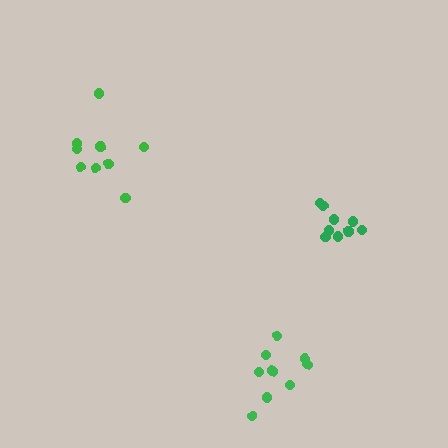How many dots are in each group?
Group 1: 9 dots, Group 2: 9 dots, Group 3: 9 dots (27 total).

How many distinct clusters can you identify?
There are 3 distinct clusters.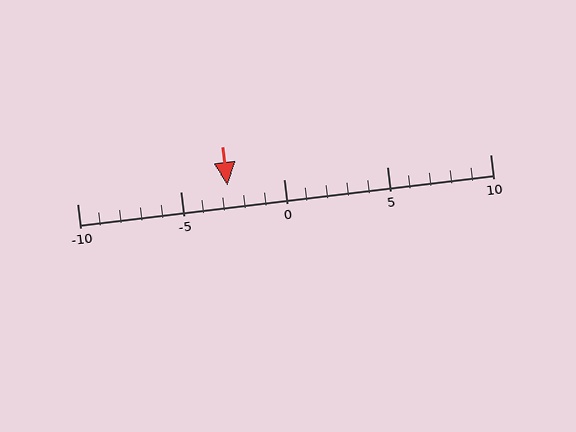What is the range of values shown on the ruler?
The ruler shows values from -10 to 10.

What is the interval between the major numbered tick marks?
The major tick marks are spaced 5 units apart.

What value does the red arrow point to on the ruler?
The red arrow points to approximately -3.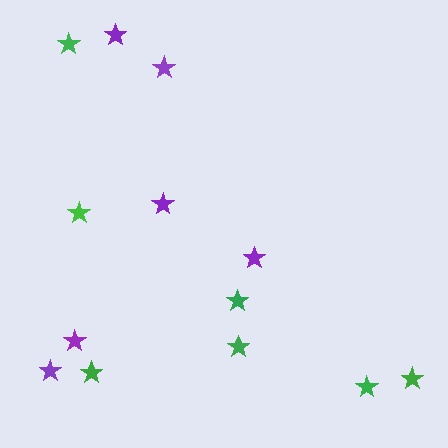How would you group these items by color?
There are 2 groups: one group of purple stars (6) and one group of green stars (7).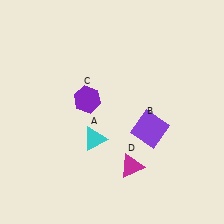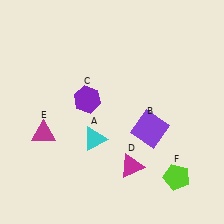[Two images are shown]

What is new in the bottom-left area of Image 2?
A magenta triangle (E) was added in the bottom-left area of Image 2.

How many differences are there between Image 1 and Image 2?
There are 2 differences between the two images.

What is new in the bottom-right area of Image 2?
A lime pentagon (F) was added in the bottom-right area of Image 2.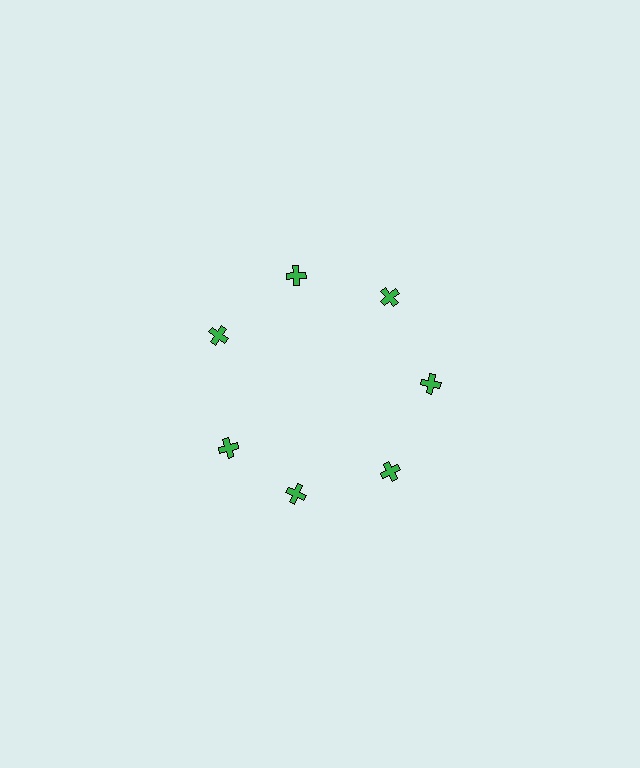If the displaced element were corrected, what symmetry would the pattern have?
It would have 7-fold rotational symmetry — the pattern would map onto itself every 51 degrees.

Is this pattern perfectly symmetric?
No. The 7 green crosses are arranged in a ring, but one element near the 8 o'clock position is rotated out of alignment along the ring, breaking the 7-fold rotational symmetry.